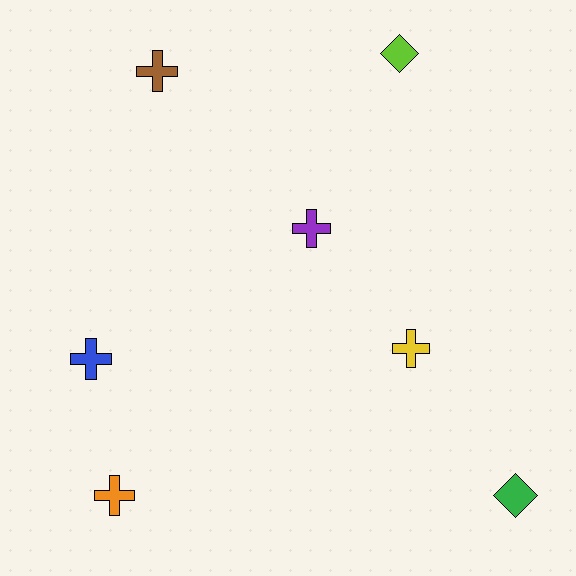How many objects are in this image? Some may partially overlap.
There are 7 objects.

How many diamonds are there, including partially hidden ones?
There are 2 diamonds.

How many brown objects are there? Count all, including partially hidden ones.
There is 1 brown object.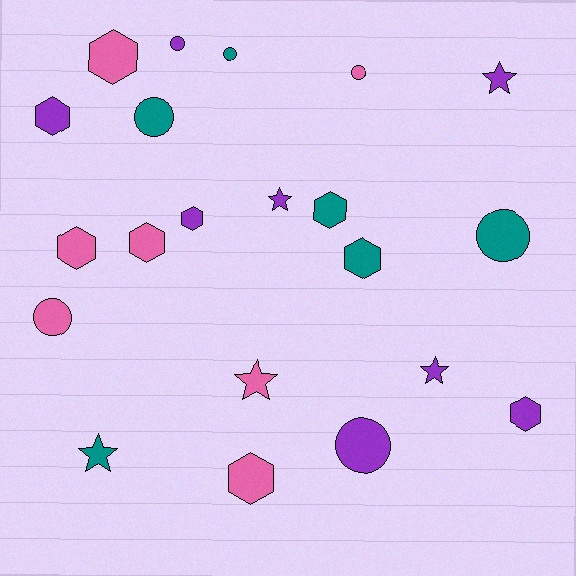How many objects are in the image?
There are 21 objects.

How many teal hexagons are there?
There are 2 teal hexagons.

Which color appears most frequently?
Purple, with 8 objects.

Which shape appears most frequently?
Hexagon, with 9 objects.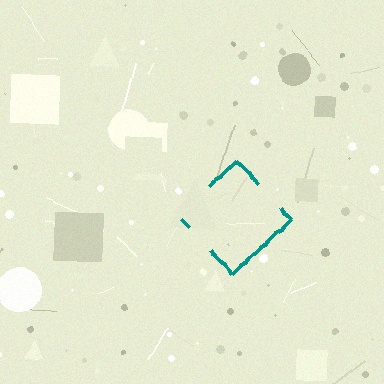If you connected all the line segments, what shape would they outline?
They would outline a diamond.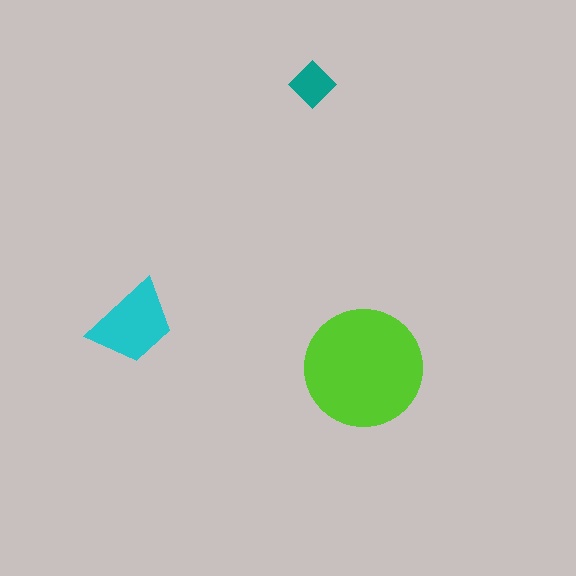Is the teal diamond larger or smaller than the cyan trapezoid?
Smaller.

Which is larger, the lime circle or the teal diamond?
The lime circle.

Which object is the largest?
The lime circle.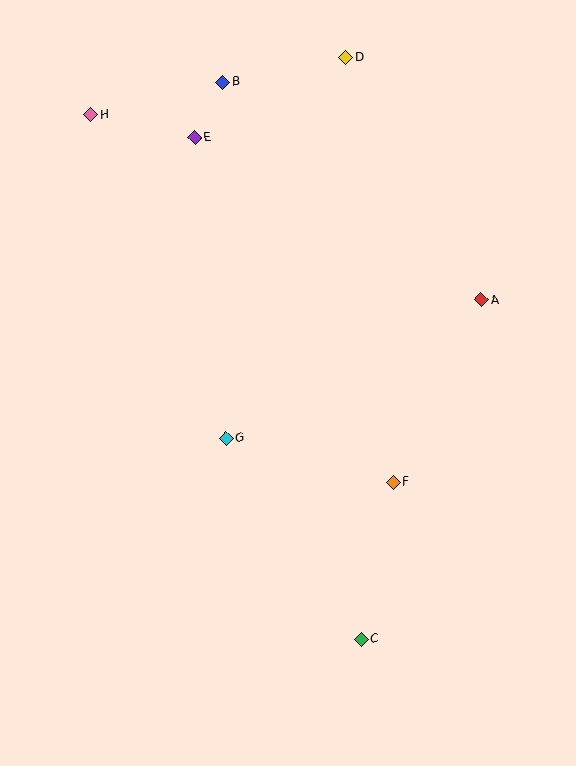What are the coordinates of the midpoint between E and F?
The midpoint between E and F is at (294, 310).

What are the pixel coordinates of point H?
Point H is at (90, 114).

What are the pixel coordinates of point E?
Point E is at (195, 138).